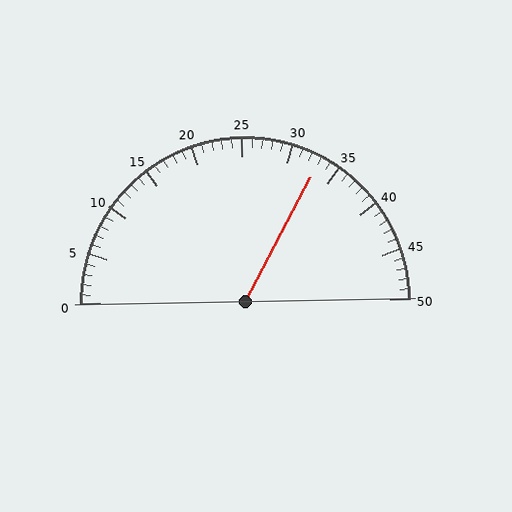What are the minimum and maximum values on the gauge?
The gauge ranges from 0 to 50.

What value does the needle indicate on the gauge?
The needle indicates approximately 33.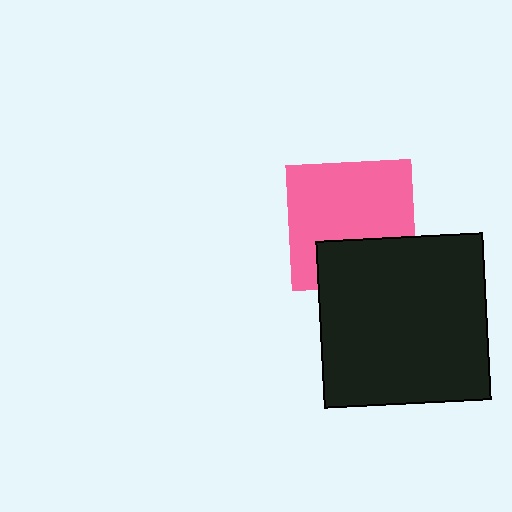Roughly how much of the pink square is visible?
Most of it is visible (roughly 69%).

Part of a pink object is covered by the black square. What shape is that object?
It is a square.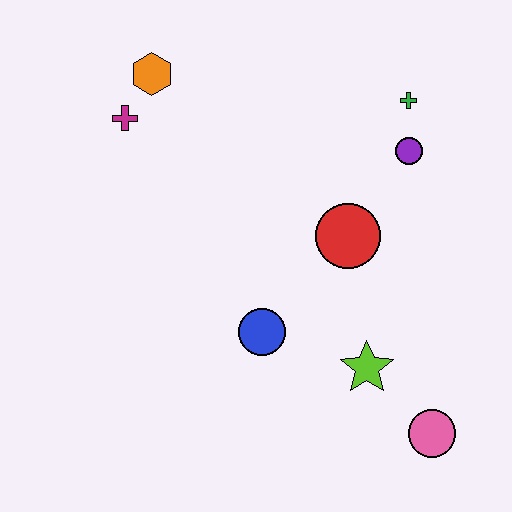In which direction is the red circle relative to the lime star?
The red circle is above the lime star.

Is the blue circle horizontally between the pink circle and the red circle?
No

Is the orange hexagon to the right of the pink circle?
No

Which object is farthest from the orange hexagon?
The pink circle is farthest from the orange hexagon.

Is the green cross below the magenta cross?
No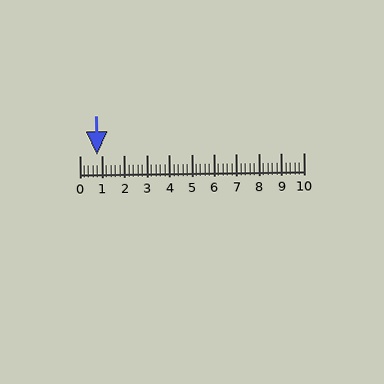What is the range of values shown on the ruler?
The ruler shows values from 0 to 10.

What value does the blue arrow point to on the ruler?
The blue arrow points to approximately 0.8.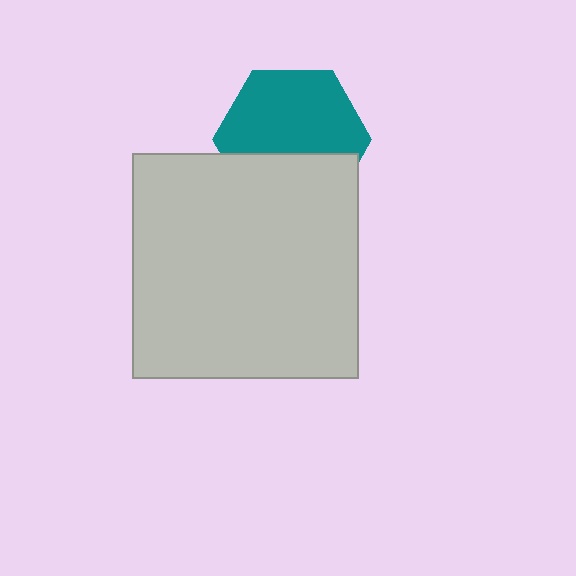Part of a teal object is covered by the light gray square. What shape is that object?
It is a hexagon.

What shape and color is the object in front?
The object in front is a light gray square.